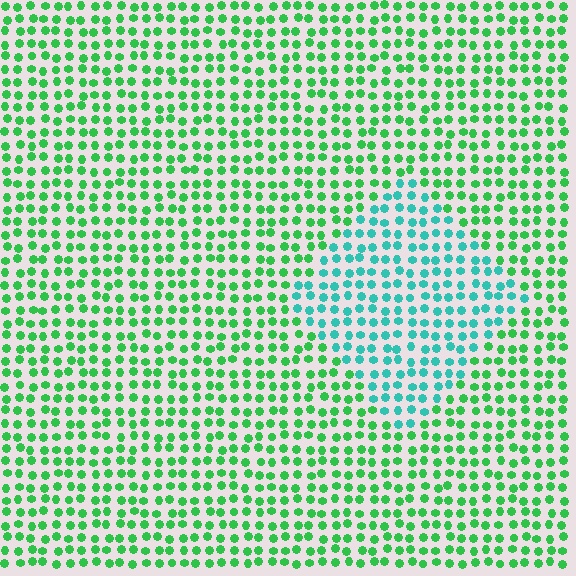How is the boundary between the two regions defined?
The boundary is defined purely by a slight shift in hue (about 42 degrees). Spacing, size, and orientation are identical on both sides.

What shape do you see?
I see a diamond.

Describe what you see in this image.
The image is filled with small green elements in a uniform arrangement. A diamond-shaped region is visible where the elements are tinted to a slightly different hue, forming a subtle color boundary.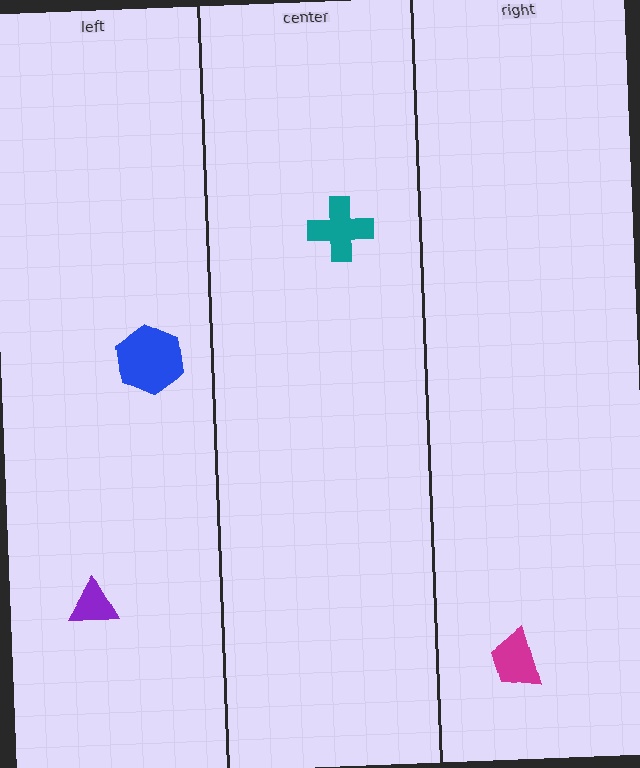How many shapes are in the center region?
1.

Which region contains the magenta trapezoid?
The right region.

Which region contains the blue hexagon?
The left region.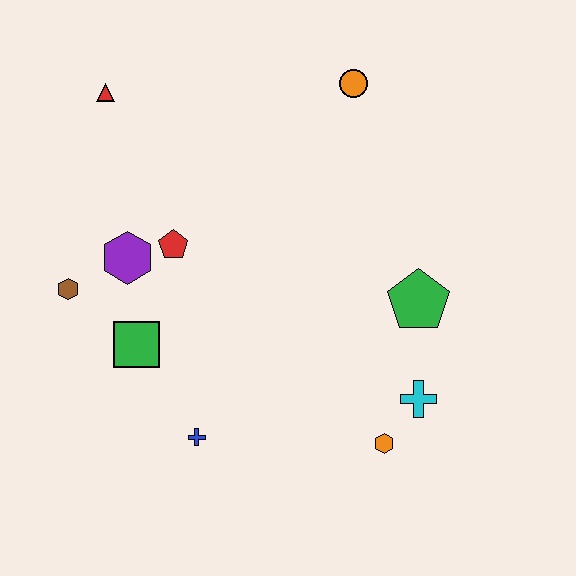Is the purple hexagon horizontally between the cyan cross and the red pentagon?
No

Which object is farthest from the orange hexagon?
The red triangle is farthest from the orange hexagon.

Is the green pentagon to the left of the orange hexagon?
No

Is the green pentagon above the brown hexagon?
No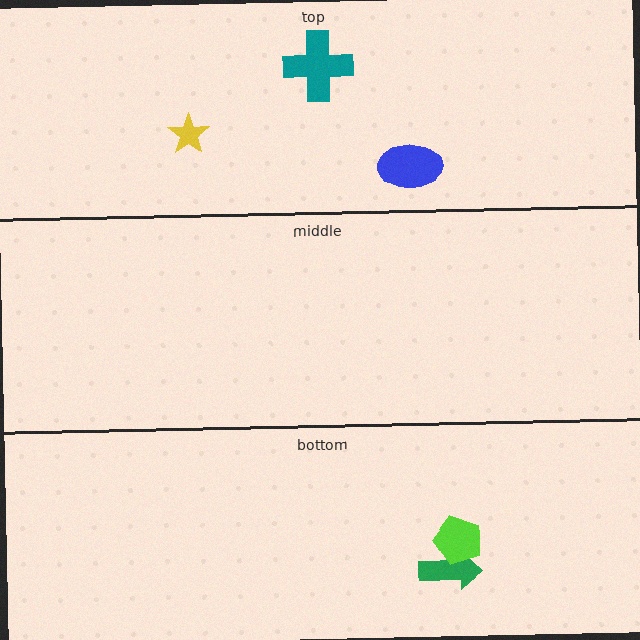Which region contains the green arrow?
The bottom region.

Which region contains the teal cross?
The top region.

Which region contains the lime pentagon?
The bottom region.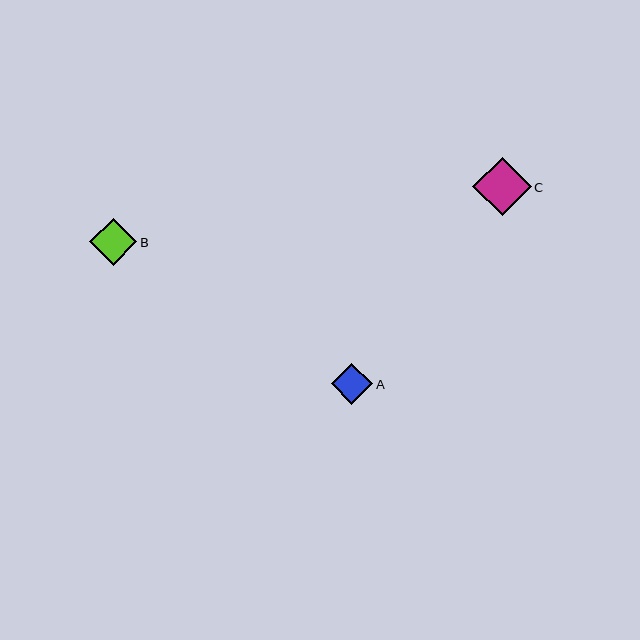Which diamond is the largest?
Diamond C is the largest with a size of approximately 59 pixels.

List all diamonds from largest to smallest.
From largest to smallest: C, B, A.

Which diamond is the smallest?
Diamond A is the smallest with a size of approximately 41 pixels.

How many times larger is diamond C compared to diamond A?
Diamond C is approximately 1.4 times the size of diamond A.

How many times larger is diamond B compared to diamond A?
Diamond B is approximately 1.1 times the size of diamond A.